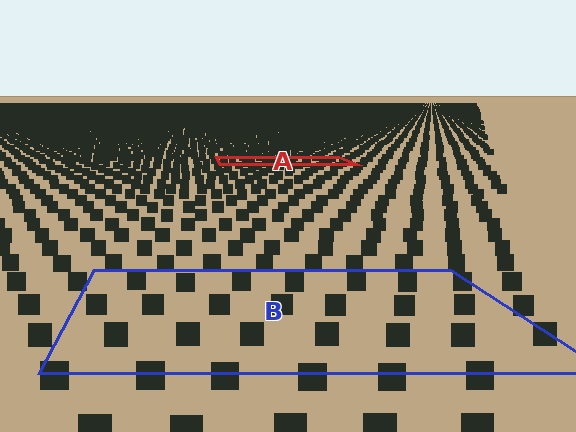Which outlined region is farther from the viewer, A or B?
Region A is farther from the viewer — the texture elements inside it appear smaller and more densely packed.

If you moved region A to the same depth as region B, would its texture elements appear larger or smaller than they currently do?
They would appear larger. At a closer depth, the same texture elements are projected at a bigger on-screen size.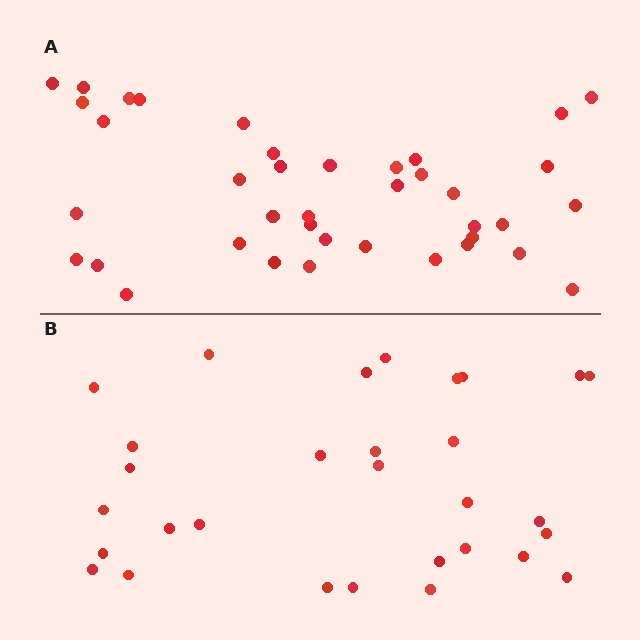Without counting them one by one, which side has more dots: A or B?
Region A (the top region) has more dots.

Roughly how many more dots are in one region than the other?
Region A has roughly 8 or so more dots than region B.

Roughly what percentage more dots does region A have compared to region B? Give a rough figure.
About 30% more.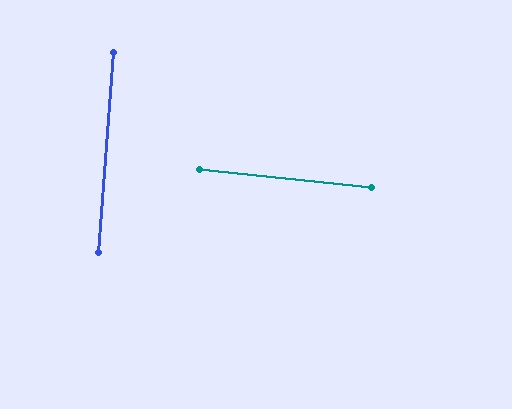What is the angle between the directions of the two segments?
Approximately 89 degrees.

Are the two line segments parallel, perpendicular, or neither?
Perpendicular — they meet at approximately 89°.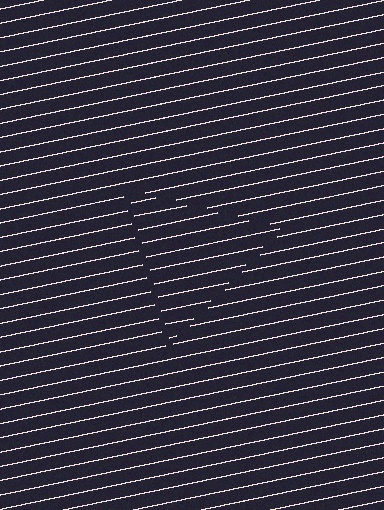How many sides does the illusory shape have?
3 sides — the line-ends trace a triangle.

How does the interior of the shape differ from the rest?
The interior of the shape contains the same grating, shifted by half a period — the contour is defined by the phase discontinuity where line-ends from the inner and outer gratings abut.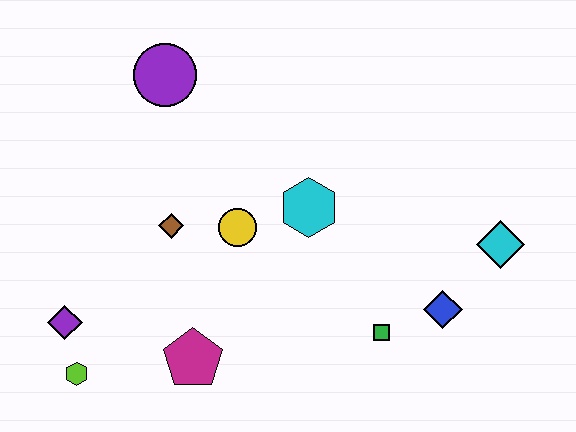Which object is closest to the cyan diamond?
The blue diamond is closest to the cyan diamond.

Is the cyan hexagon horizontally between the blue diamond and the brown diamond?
Yes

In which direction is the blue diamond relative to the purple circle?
The blue diamond is to the right of the purple circle.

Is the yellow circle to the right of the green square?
No